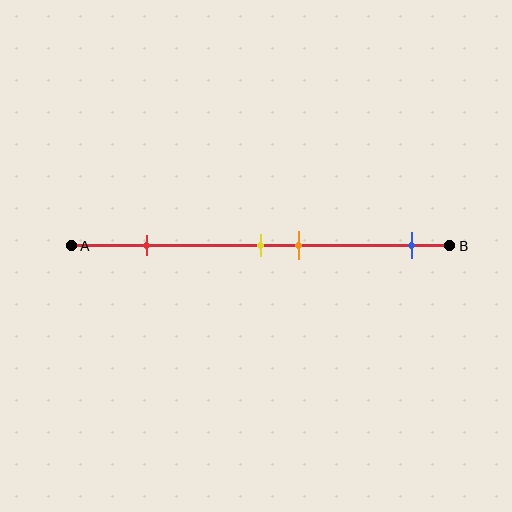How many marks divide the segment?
There are 4 marks dividing the segment.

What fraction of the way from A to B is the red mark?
The red mark is approximately 20% (0.2) of the way from A to B.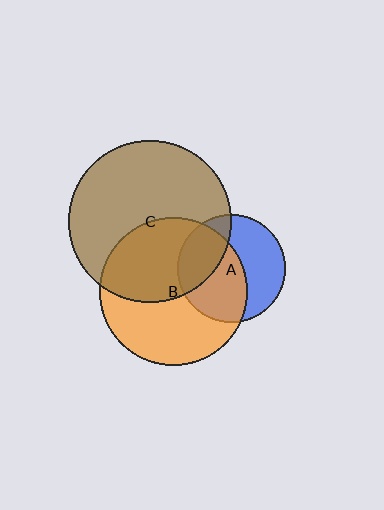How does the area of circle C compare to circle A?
Approximately 2.3 times.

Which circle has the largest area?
Circle C (brown).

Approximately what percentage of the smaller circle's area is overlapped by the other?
Approximately 45%.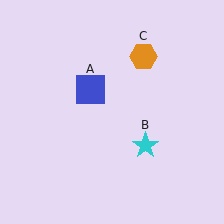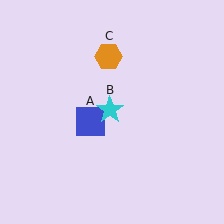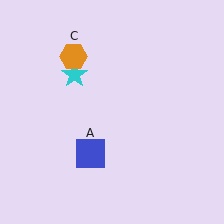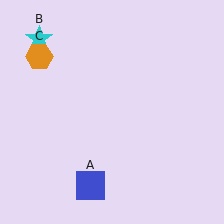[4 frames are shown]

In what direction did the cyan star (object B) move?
The cyan star (object B) moved up and to the left.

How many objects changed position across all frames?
3 objects changed position: blue square (object A), cyan star (object B), orange hexagon (object C).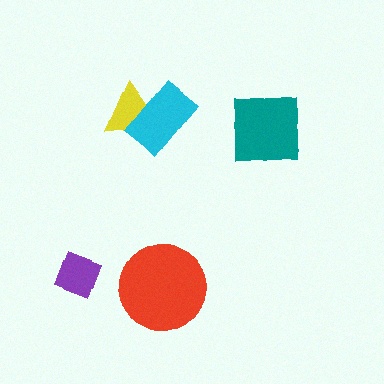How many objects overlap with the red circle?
0 objects overlap with the red circle.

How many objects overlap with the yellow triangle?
1 object overlaps with the yellow triangle.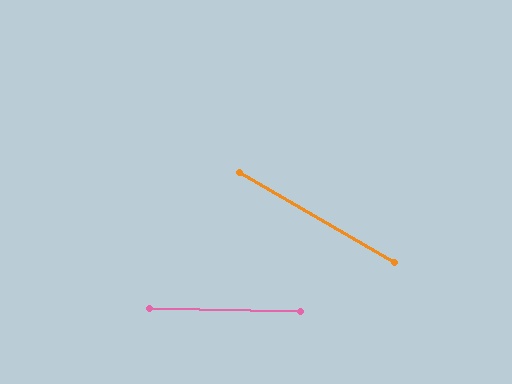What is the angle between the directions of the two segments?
Approximately 29 degrees.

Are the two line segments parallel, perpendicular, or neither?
Neither parallel nor perpendicular — they differ by about 29°.